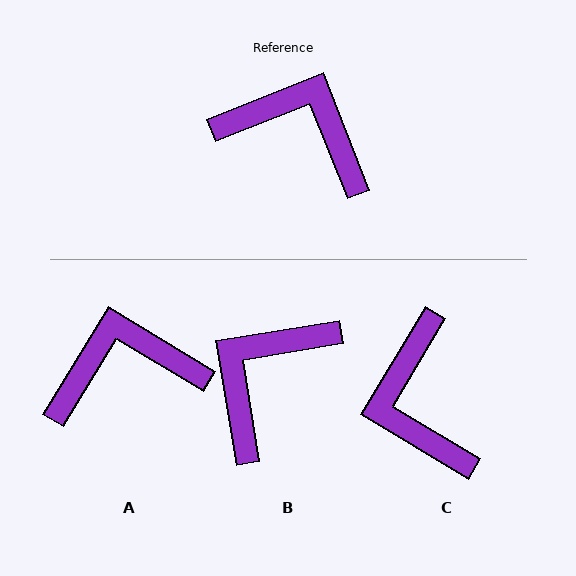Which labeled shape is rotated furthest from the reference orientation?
C, about 127 degrees away.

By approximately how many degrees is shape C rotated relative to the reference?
Approximately 127 degrees counter-clockwise.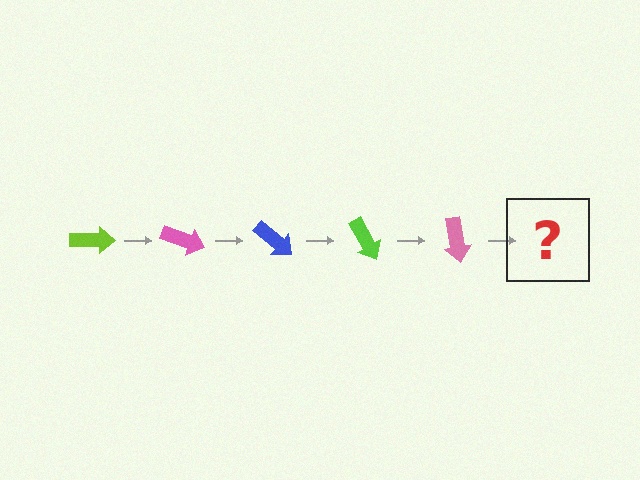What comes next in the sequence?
The next element should be a blue arrow, rotated 100 degrees from the start.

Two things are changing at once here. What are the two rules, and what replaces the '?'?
The two rules are that it rotates 20 degrees each step and the color cycles through lime, pink, and blue. The '?' should be a blue arrow, rotated 100 degrees from the start.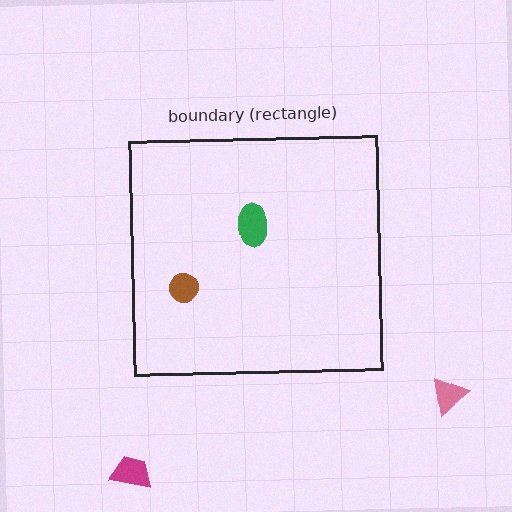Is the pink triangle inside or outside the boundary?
Outside.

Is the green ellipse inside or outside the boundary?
Inside.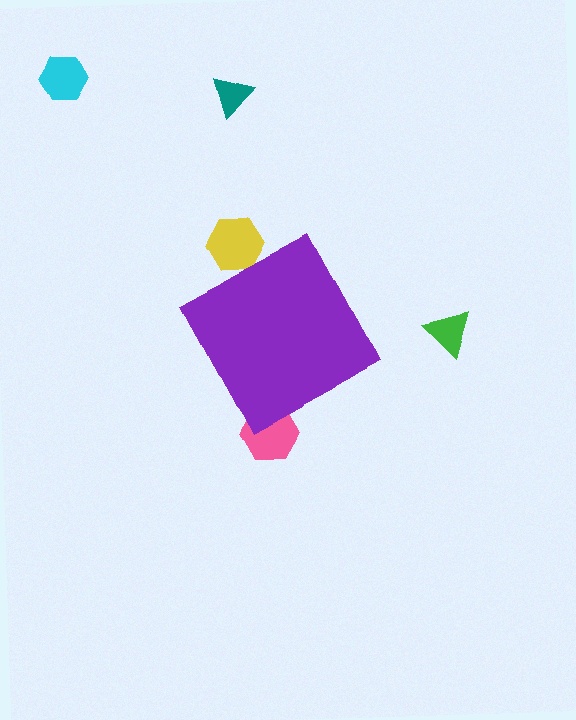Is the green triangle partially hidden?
No, the green triangle is fully visible.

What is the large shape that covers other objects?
A purple diamond.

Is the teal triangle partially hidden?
No, the teal triangle is fully visible.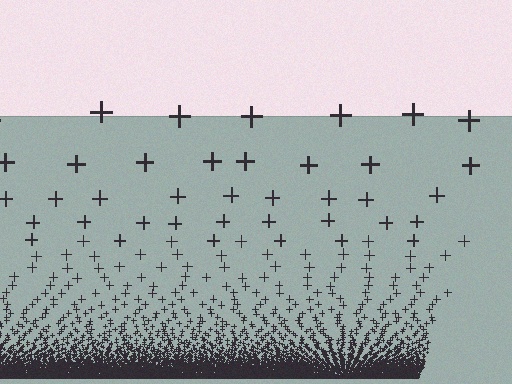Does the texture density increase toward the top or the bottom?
Density increases toward the bottom.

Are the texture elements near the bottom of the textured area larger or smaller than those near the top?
Smaller. The gradient is inverted — elements near the bottom are smaller and denser.